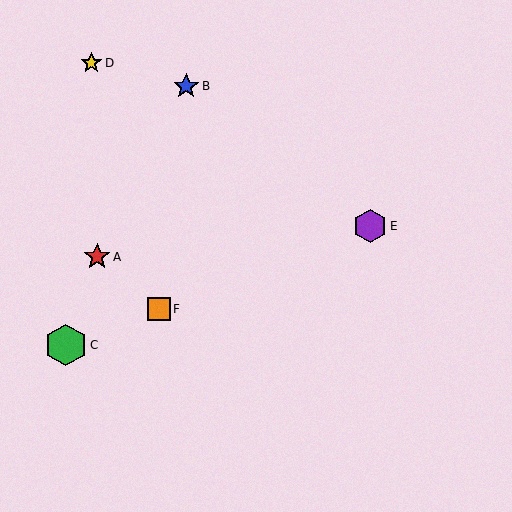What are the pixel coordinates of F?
Object F is at (159, 309).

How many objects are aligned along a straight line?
3 objects (C, E, F) are aligned along a straight line.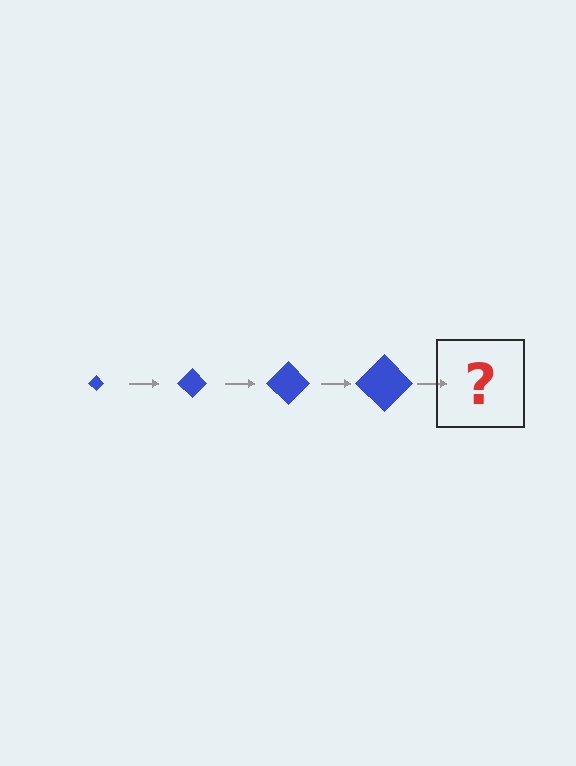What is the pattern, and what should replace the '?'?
The pattern is that the diamond gets progressively larger each step. The '?' should be a blue diamond, larger than the previous one.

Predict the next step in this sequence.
The next step is a blue diamond, larger than the previous one.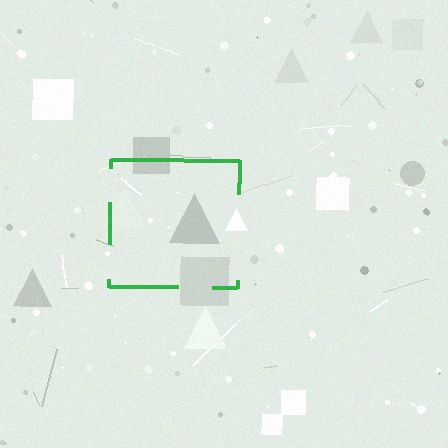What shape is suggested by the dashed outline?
The dashed outline suggests a square.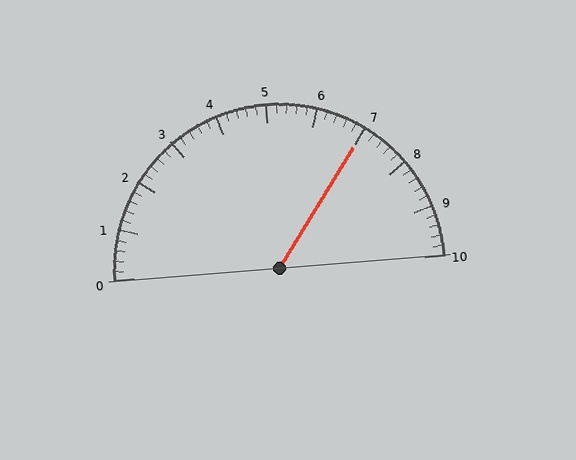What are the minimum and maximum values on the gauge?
The gauge ranges from 0 to 10.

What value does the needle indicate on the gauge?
The needle indicates approximately 7.0.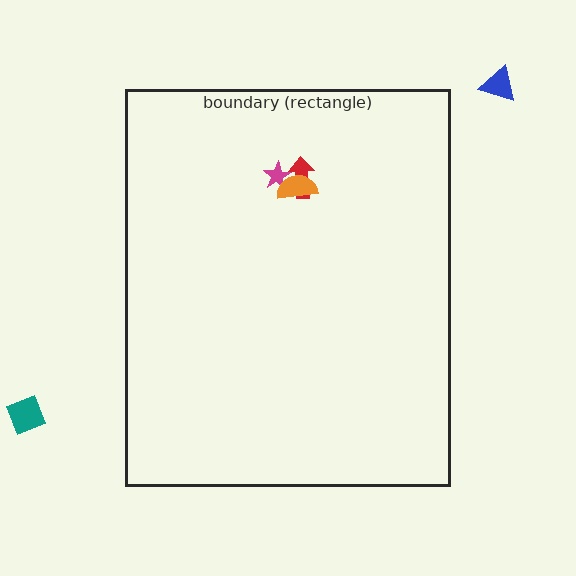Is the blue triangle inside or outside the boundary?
Outside.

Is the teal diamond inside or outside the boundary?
Outside.